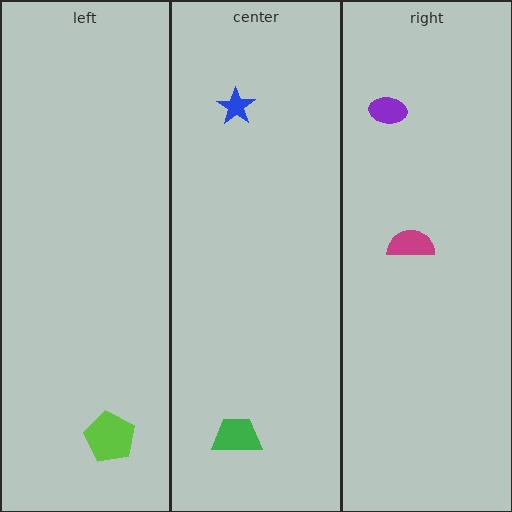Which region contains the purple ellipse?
The right region.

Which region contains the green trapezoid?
The center region.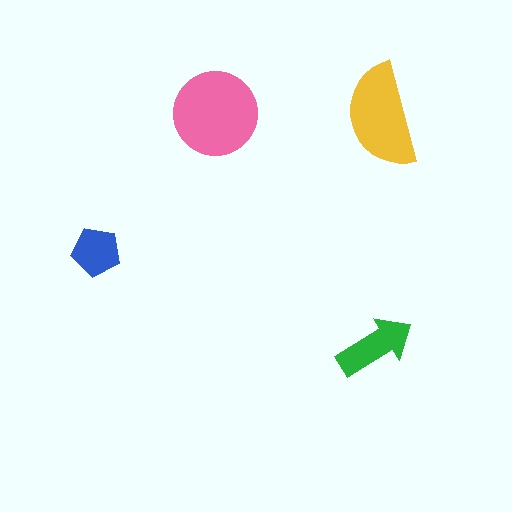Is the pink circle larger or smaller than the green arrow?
Larger.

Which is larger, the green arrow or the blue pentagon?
The green arrow.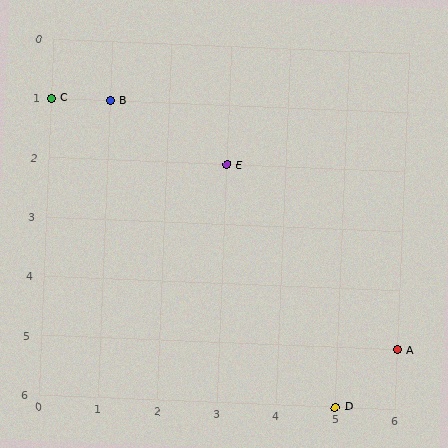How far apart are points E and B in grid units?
Points E and B are 2 columns and 1 row apart (about 2.2 grid units diagonally).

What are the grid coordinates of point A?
Point A is at grid coordinates (6, 5).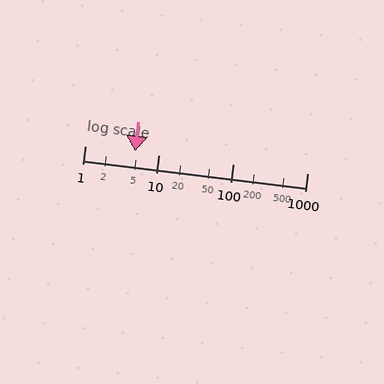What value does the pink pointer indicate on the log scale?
The pointer indicates approximately 4.8.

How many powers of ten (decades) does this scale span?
The scale spans 3 decades, from 1 to 1000.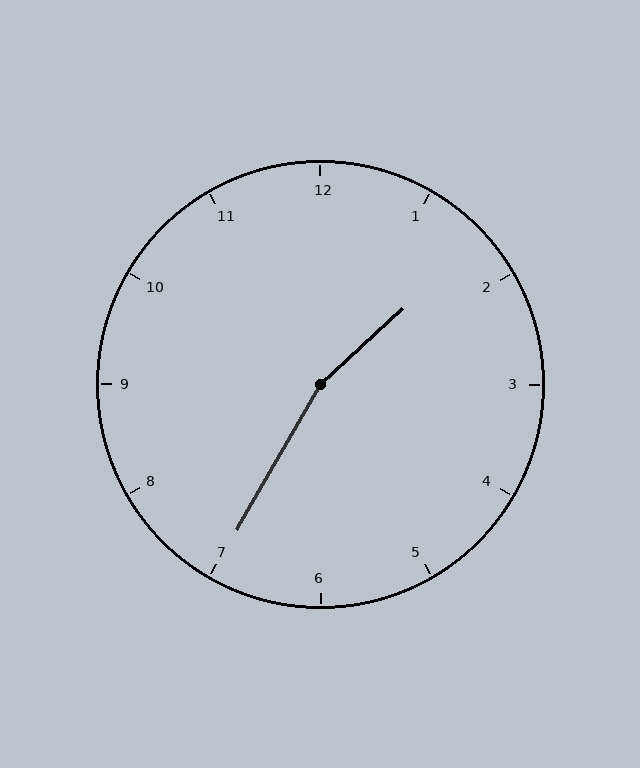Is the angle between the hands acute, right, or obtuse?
It is obtuse.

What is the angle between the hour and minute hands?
Approximately 162 degrees.